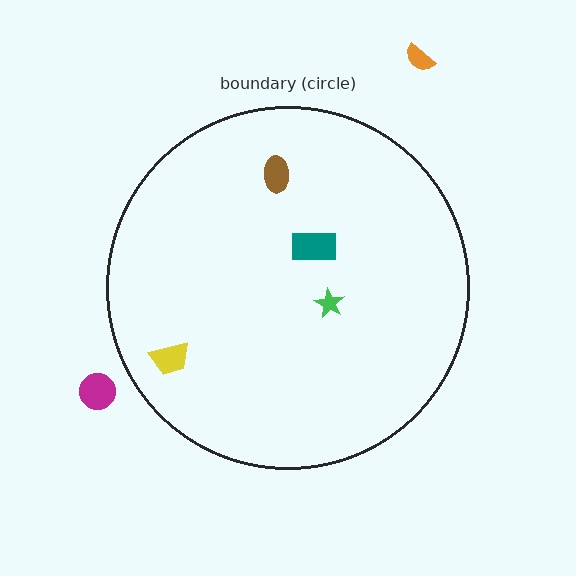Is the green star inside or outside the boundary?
Inside.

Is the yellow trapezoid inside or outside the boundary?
Inside.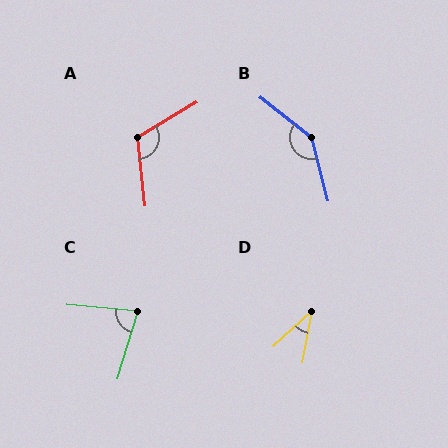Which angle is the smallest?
D, at approximately 37 degrees.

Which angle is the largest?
B, at approximately 142 degrees.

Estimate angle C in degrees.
Approximately 78 degrees.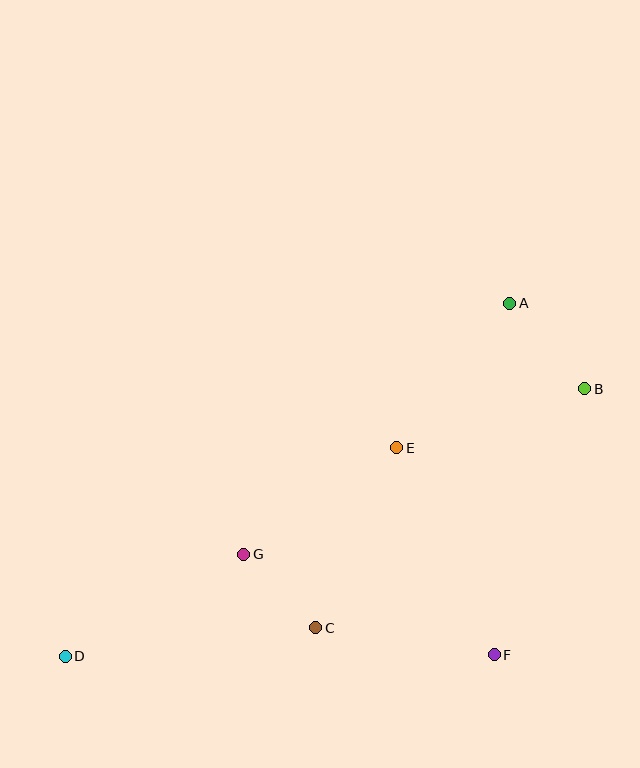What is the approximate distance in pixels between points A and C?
The distance between A and C is approximately 378 pixels.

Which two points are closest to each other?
Points C and G are closest to each other.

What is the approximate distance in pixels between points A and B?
The distance between A and B is approximately 114 pixels.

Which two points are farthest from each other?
Points B and D are farthest from each other.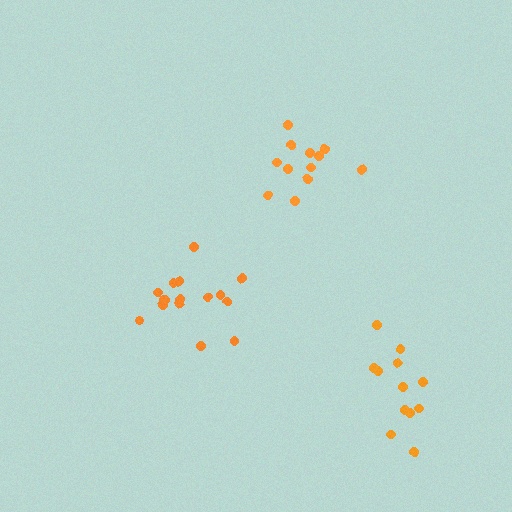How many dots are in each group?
Group 1: 16 dots, Group 2: 12 dots, Group 3: 12 dots (40 total).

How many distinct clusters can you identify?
There are 3 distinct clusters.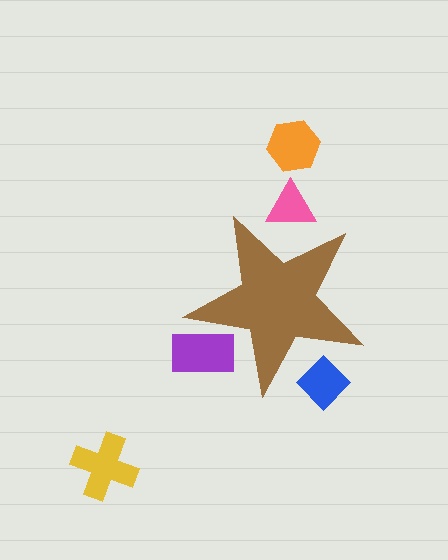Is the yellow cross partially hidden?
No, the yellow cross is fully visible.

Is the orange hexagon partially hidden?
No, the orange hexagon is fully visible.